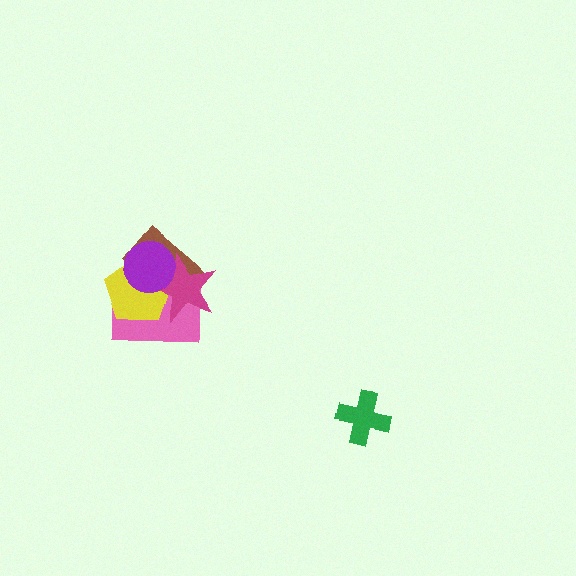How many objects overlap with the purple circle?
4 objects overlap with the purple circle.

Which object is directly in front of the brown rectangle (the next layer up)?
The pink rectangle is directly in front of the brown rectangle.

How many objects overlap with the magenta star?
4 objects overlap with the magenta star.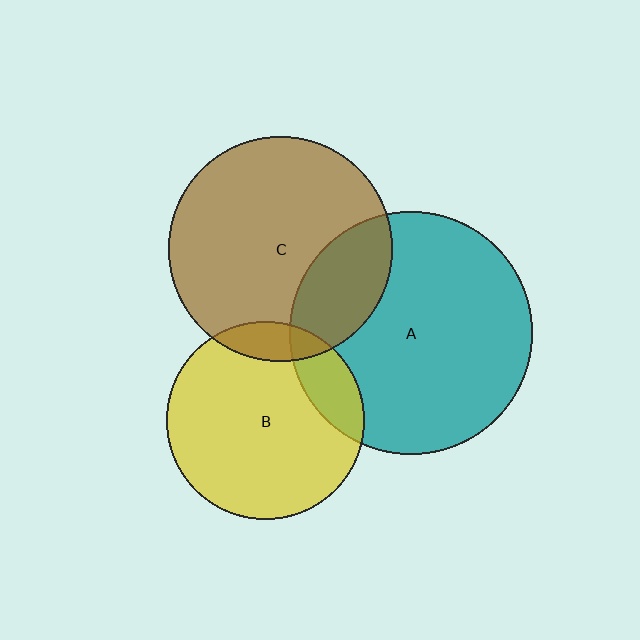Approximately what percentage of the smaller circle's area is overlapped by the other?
Approximately 25%.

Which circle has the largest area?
Circle A (teal).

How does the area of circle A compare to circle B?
Approximately 1.5 times.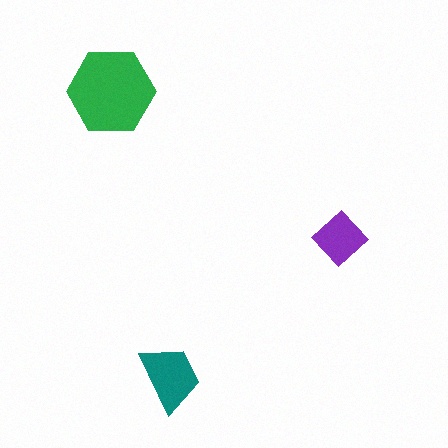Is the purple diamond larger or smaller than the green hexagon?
Smaller.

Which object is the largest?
The green hexagon.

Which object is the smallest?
The purple diamond.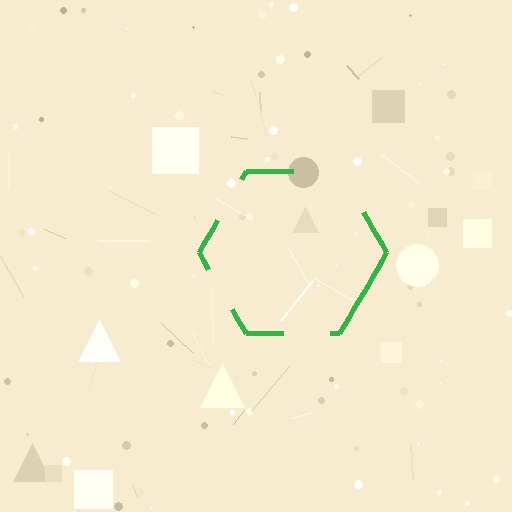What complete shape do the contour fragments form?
The contour fragments form a hexagon.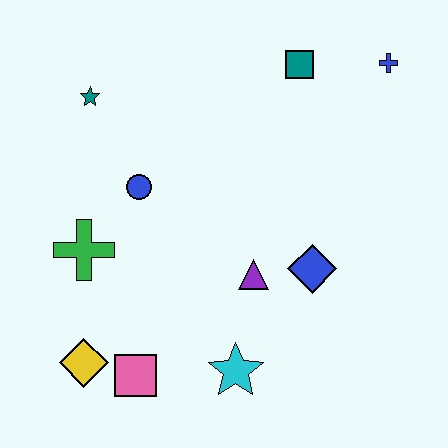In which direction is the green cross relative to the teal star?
The green cross is below the teal star.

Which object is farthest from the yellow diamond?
The blue cross is farthest from the yellow diamond.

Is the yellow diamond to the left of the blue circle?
Yes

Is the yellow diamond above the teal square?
No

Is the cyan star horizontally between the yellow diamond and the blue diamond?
Yes